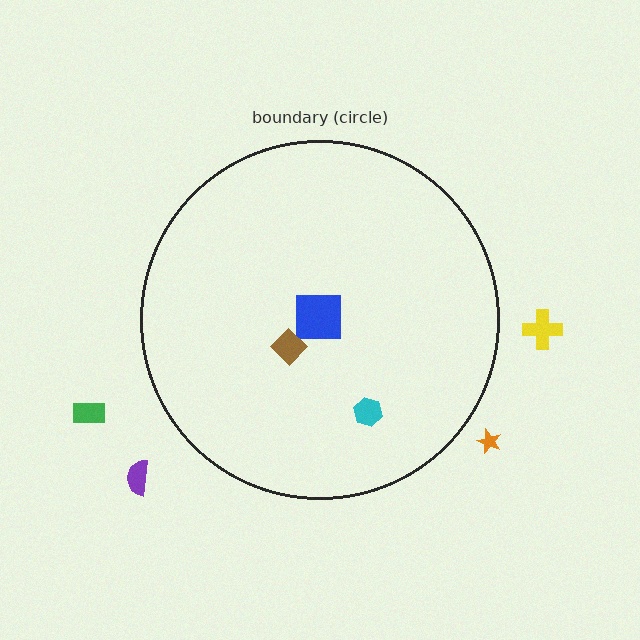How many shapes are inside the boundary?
3 inside, 4 outside.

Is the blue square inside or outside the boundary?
Inside.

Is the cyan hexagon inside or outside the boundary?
Inside.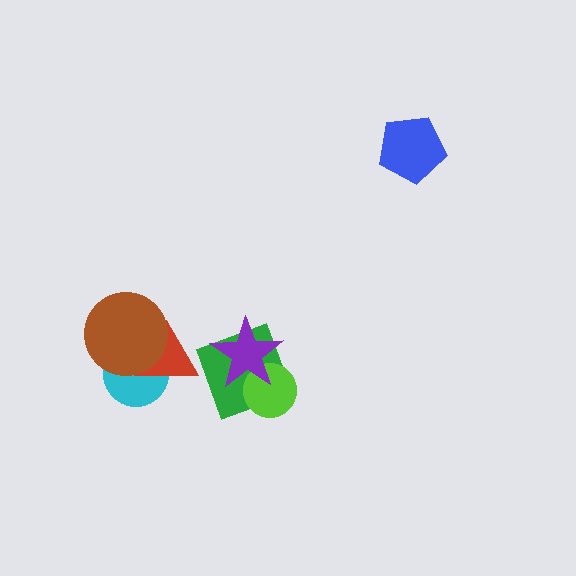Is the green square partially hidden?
Yes, it is partially covered by another shape.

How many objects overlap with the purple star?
2 objects overlap with the purple star.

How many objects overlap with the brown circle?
2 objects overlap with the brown circle.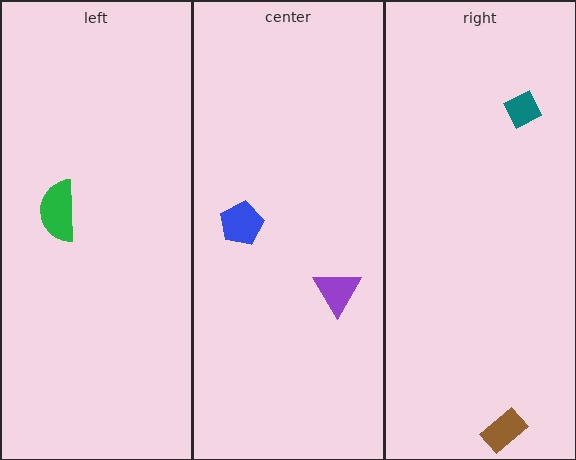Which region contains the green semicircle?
The left region.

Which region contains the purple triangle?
The center region.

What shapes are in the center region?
The purple triangle, the blue pentagon.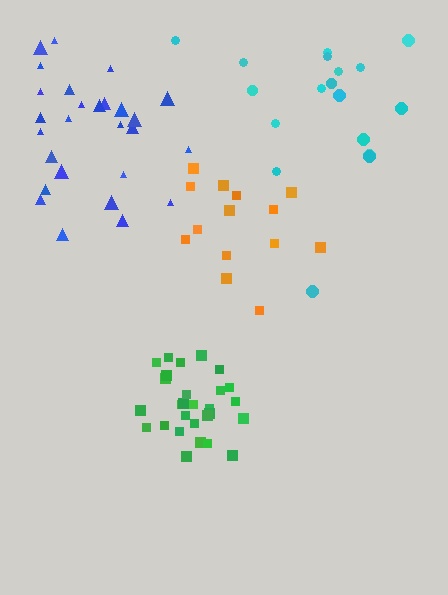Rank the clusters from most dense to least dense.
green, blue, orange, cyan.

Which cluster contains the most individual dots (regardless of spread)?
Green (28).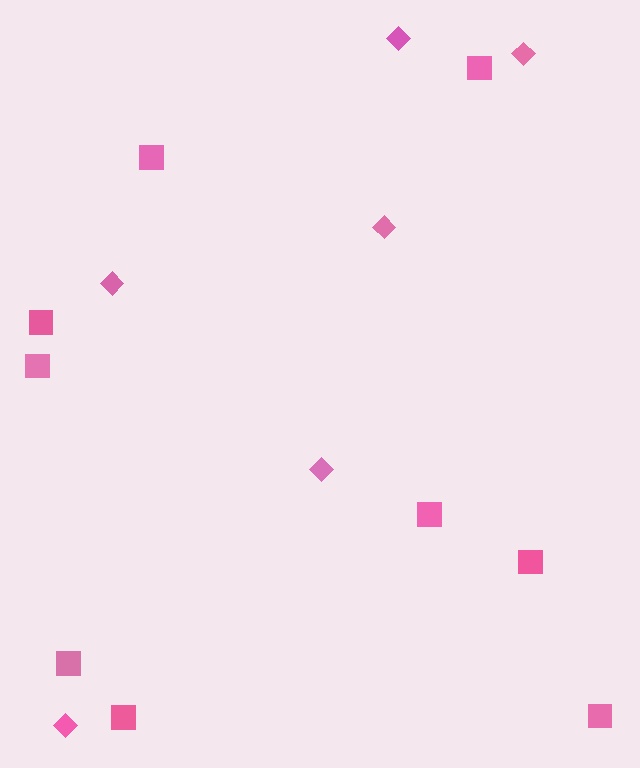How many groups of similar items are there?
There are 2 groups: one group of squares (9) and one group of diamonds (6).